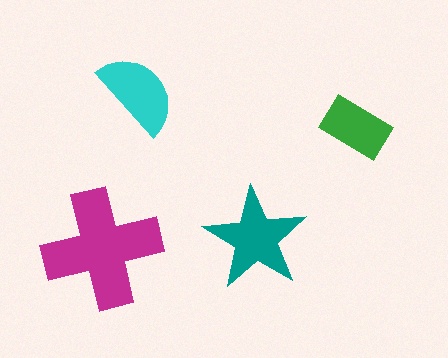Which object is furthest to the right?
The green rectangle is rightmost.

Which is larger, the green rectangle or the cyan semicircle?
The cyan semicircle.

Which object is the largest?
The magenta cross.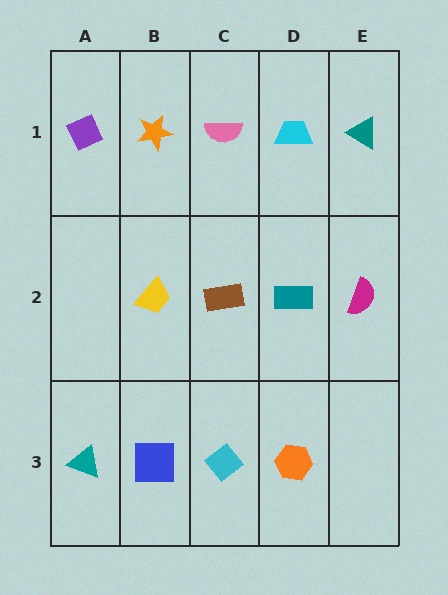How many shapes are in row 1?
5 shapes.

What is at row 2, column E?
A magenta semicircle.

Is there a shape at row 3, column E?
No, that cell is empty.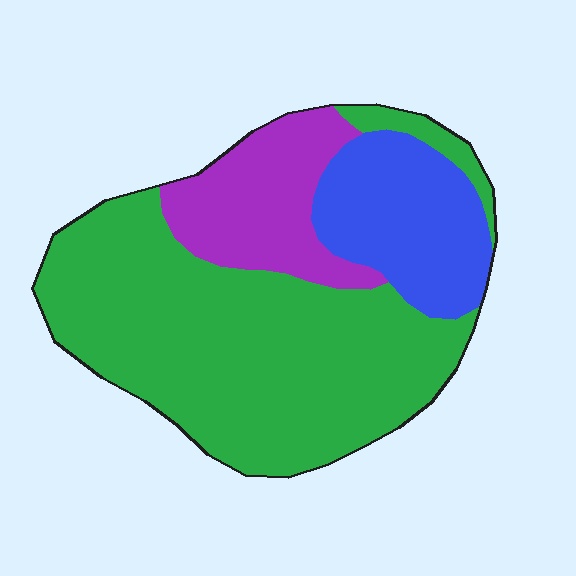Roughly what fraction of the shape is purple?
Purple takes up about one fifth (1/5) of the shape.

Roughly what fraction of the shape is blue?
Blue covers 20% of the shape.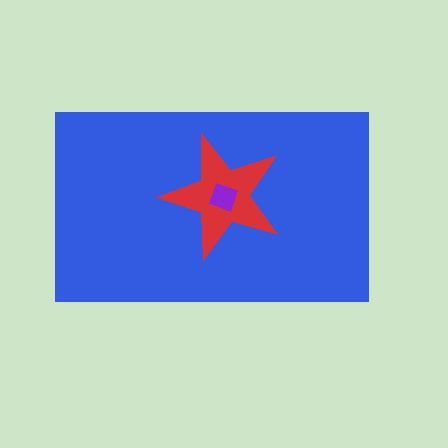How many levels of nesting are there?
3.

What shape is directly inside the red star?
The purple diamond.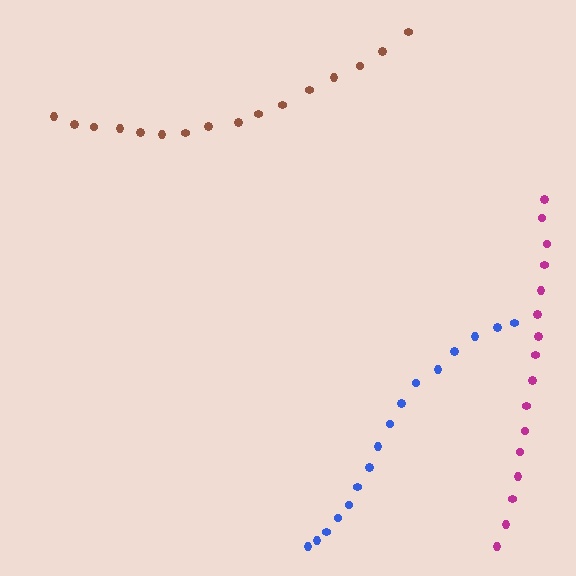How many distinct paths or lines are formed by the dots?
There are 3 distinct paths.